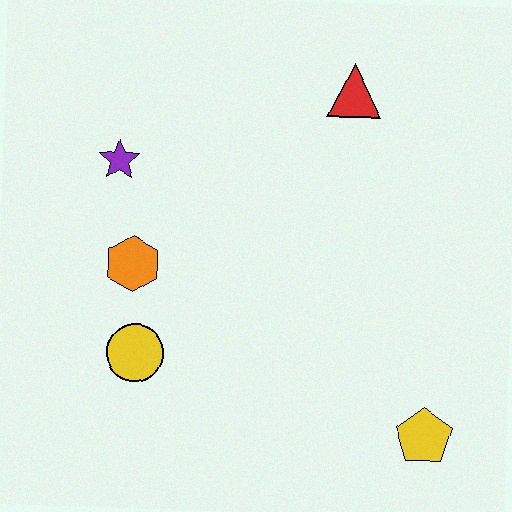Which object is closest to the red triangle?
The purple star is closest to the red triangle.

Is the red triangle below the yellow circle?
No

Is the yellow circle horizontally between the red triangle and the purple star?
Yes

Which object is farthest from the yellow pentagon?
The purple star is farthest from the yellow pentagon.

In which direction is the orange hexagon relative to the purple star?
The orange hexagon is below the purple star.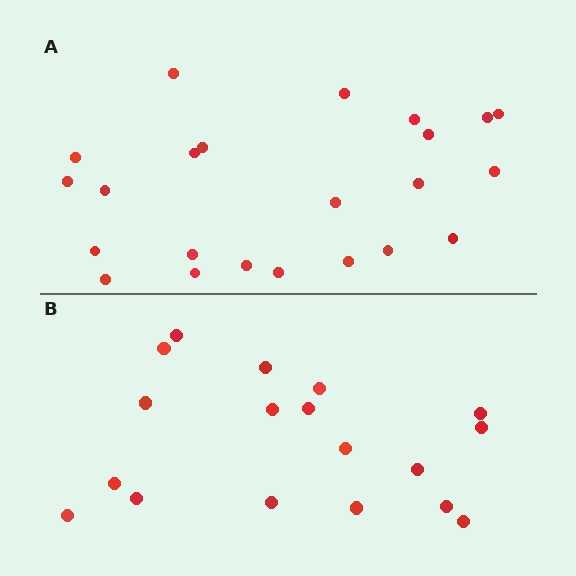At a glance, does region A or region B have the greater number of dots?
Region A (the top region) has more dots.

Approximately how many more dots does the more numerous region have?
Region A has about 5 more dots than region B.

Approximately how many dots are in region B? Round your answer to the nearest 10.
About 20 dots. (The exact count is 18, which rounds to 20.)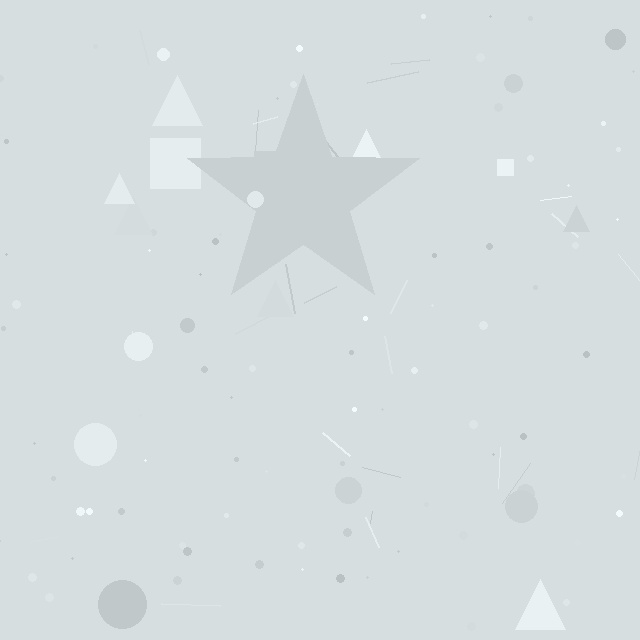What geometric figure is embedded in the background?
A star is embedded in the background.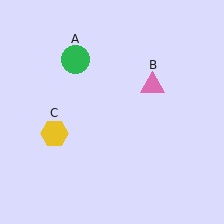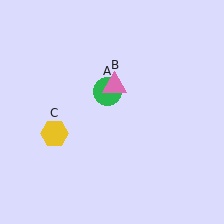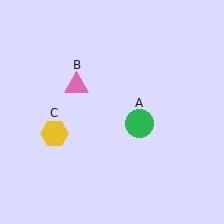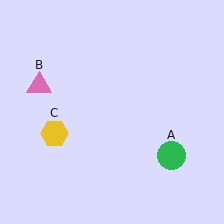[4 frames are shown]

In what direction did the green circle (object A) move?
The green circle (object A) moved down and to the right.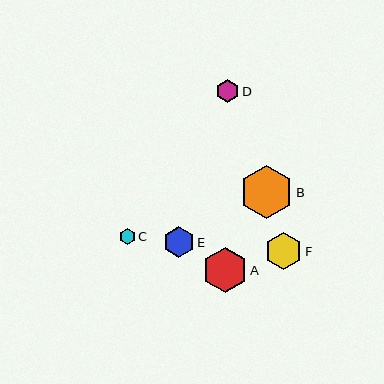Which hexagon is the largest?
Hexagon B is the largest with a size of approximately 53 pixels.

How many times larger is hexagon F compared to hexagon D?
Hexagon F is approximately 1.7 times the size of hexagon D.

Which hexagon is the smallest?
Hexagon C is the smallest with a size of approximately 16 pixels.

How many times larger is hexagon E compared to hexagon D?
Hexagon E is approximately 1.4 times the size of hexagon D.